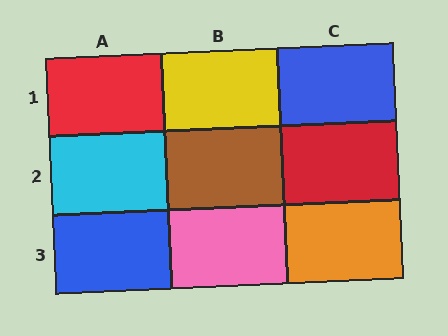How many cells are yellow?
1 cell is yellow.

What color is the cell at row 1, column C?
Blue.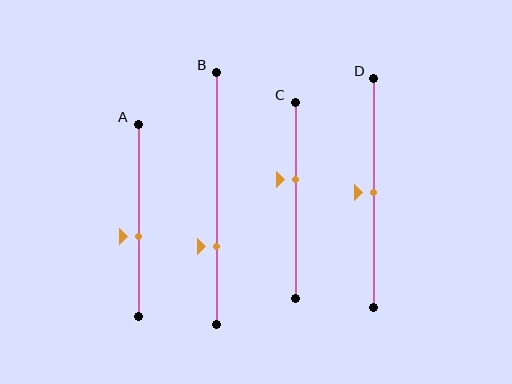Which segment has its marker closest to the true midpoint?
Segment D has its marker closest to the true midpoint.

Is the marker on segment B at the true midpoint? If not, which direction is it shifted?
No, the marker on segment B is shifted downward by about 19% of the segment length.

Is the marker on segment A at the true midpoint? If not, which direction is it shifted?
No, the marker on segment A is shifted downward by about 8% of the segment length.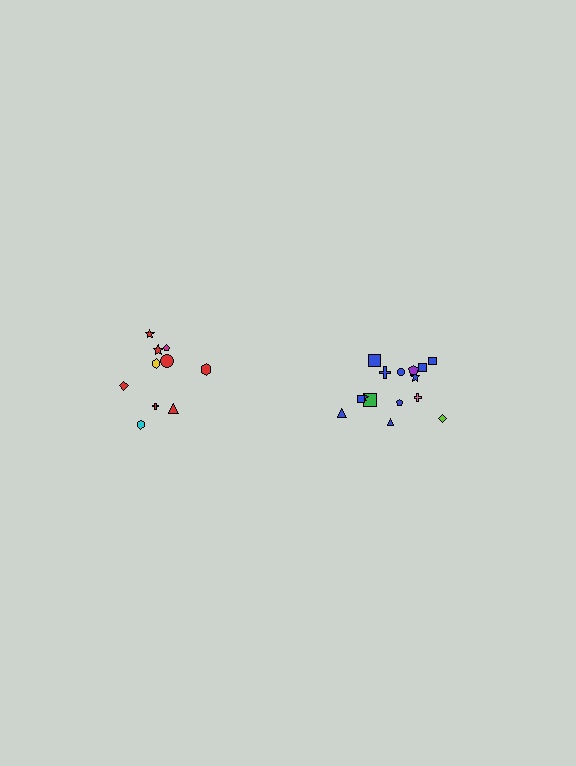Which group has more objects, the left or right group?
The right group.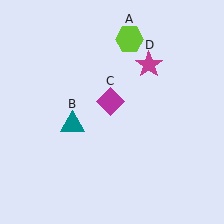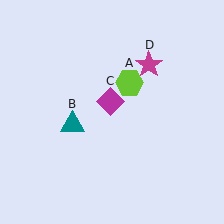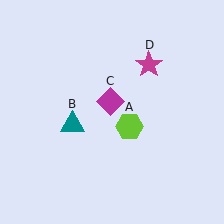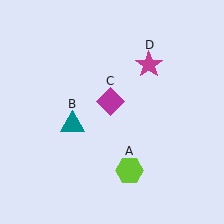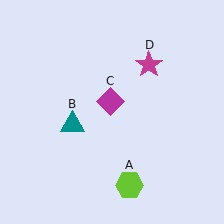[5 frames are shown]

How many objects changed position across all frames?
1 object changed position: lime hexagon (object A).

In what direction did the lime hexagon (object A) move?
The lime hexagon (object A) moved down.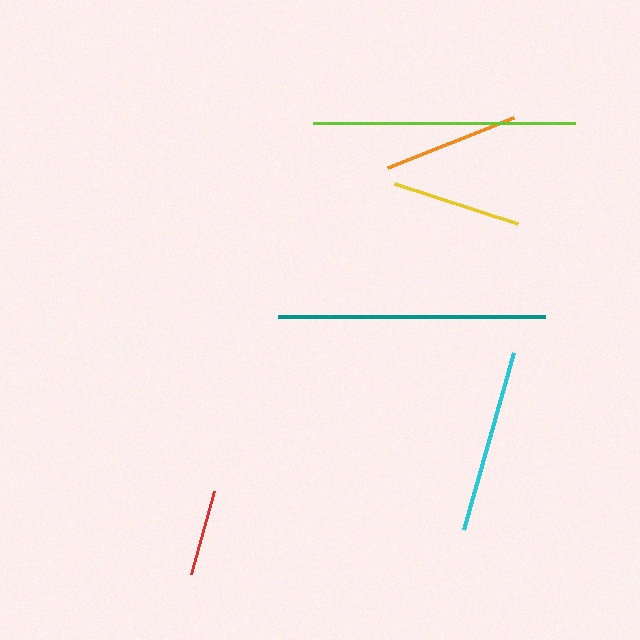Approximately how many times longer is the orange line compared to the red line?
The orange line is approximately 1.6 times the length of the red line.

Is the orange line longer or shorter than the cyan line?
The cyan line is longer than the orange line.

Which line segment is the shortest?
The red line is the shortest at approximately 86 pixels.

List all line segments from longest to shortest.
From longest to shortest: teal, lime, cyan, orange, yellow, red.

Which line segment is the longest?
The teal line is the longest at approximately 267 pixels.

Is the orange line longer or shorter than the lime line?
The lime line is longer than the orange line.